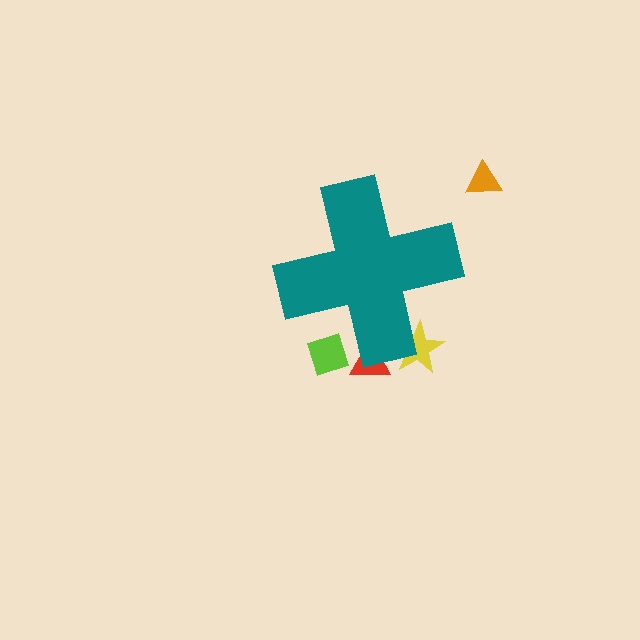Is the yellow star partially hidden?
Yes, the yellow star is partially hidden behind the teal cross.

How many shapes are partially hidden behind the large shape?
3 shapes are partially hidden.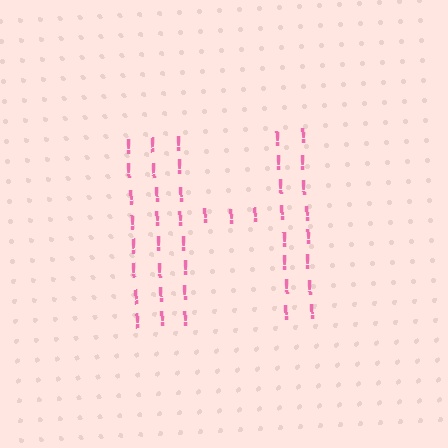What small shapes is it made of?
It is made of small exclamation marks.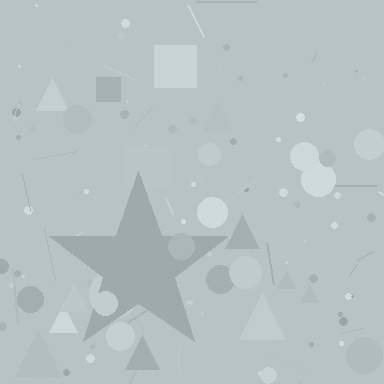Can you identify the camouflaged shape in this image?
The camouflaged shape is a star.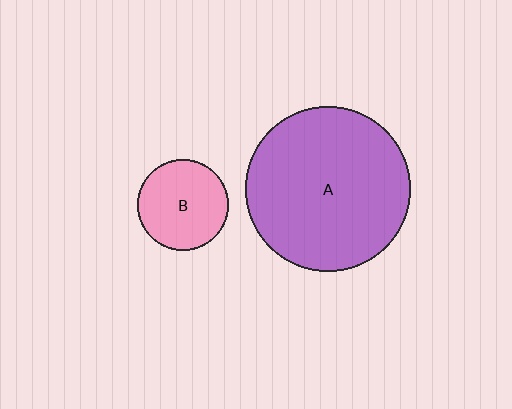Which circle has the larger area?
Circle A (purple).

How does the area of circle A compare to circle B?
Approximately 3.3 times.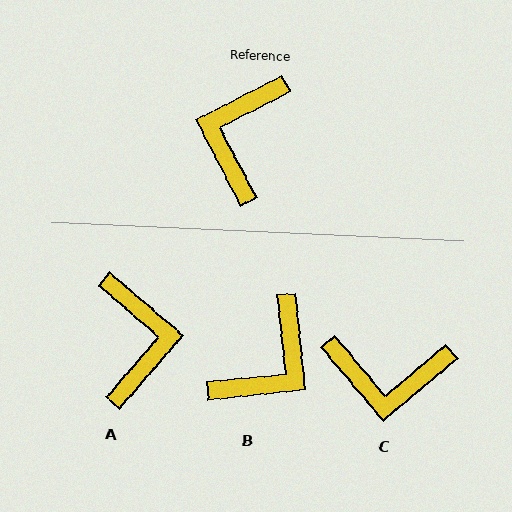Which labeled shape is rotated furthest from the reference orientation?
B, about 159 degrees away.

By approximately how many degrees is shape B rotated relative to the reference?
Approximately 159 degrees counter-clockwise.